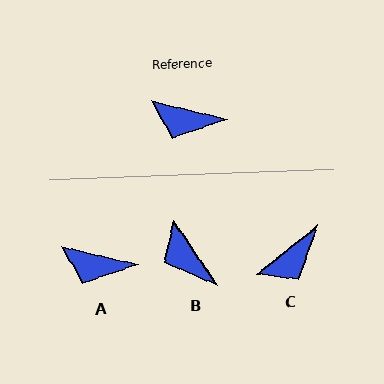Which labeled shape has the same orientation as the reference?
A.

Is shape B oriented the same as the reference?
No, it is off by about 42 degrees.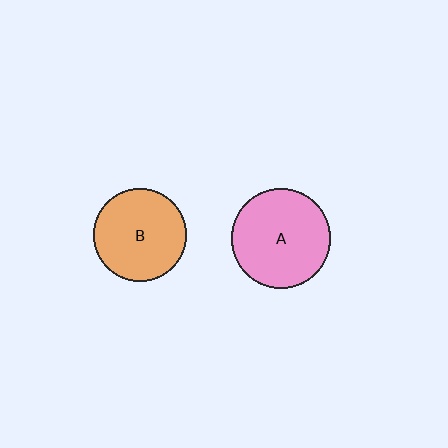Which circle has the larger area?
Circle A (pink).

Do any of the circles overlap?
No, none of the circles overlap.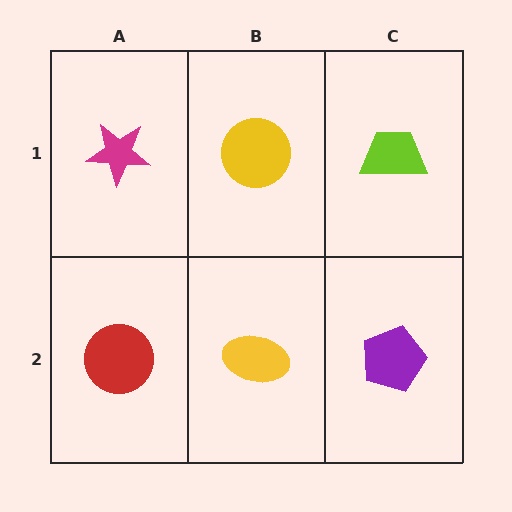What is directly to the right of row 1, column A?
A yellow circle.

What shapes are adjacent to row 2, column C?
A lime trapezoid (row 1, column C), a yellow ellipse (row 2, column B).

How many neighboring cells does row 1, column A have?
2.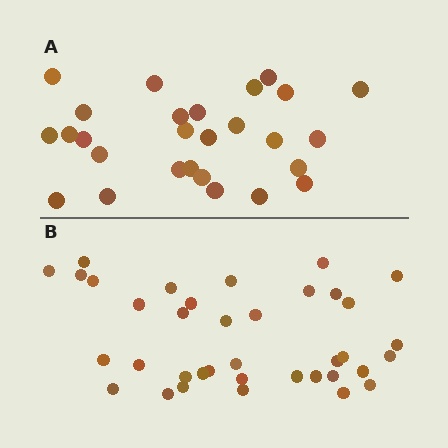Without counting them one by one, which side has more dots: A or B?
Region B (the bottom region) has more dots.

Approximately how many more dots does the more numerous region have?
Region B has roughly 10 or so more dots than region A.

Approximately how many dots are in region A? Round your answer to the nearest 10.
About 30 dots. (The exact count is 27, which rounds to 30.)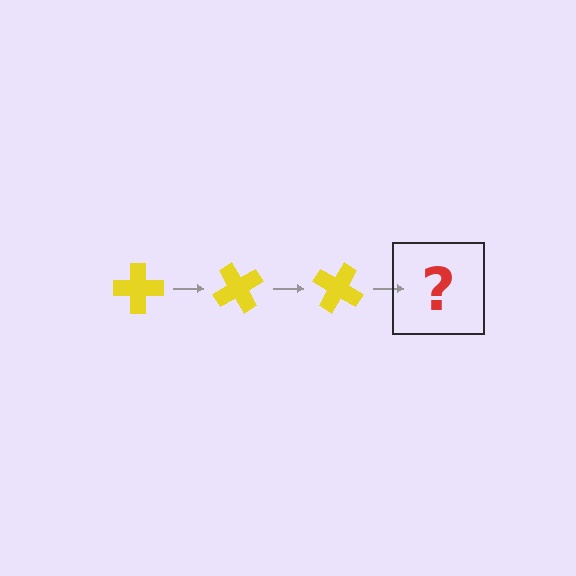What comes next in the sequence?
The next element should be a yellow cross rotated 180 degrees.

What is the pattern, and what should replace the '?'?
The pattern is that the cross rotates 60 degrees each step. The '?' should be a yellow cross rotated 180 degrees.